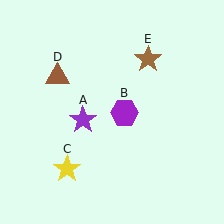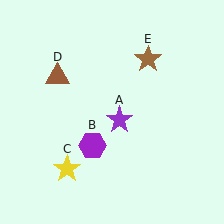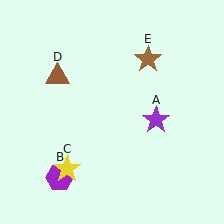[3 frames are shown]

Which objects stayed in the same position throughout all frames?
Yellow star (object C) and brown triangle (object D) and brown star (object E) remained stationary.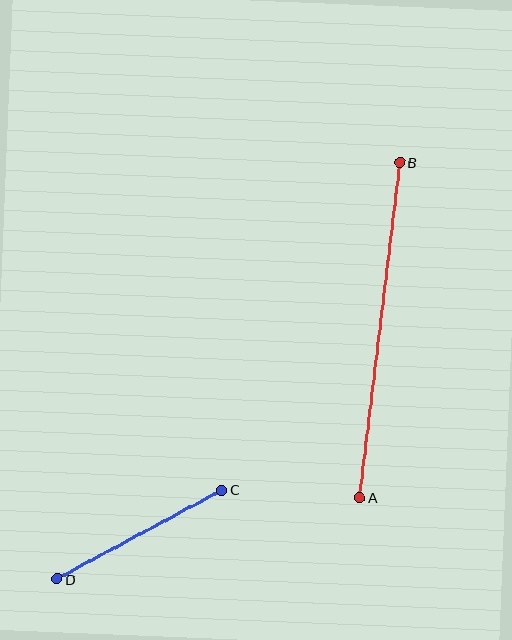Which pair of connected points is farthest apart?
Points A and B are farthest apart.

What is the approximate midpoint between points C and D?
The midpoint is at approximately (139, 535) pixels.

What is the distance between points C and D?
The distance is approximately 187 pixels.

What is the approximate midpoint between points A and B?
The midpoint is at approximately (380, 330) pixels.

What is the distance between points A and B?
The distance is approximately 337 pixels.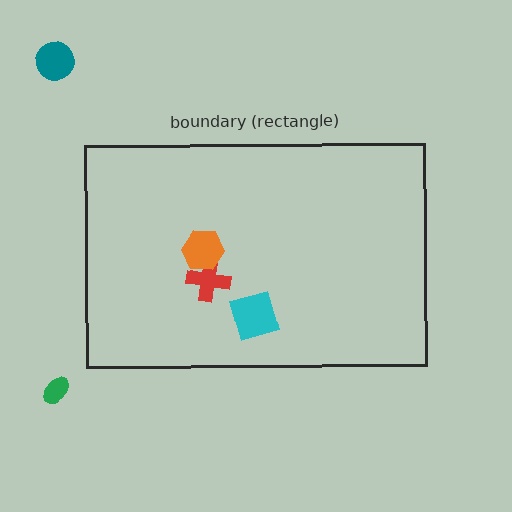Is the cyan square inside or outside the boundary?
Inside.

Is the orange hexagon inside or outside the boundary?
Inside.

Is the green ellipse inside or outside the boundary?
Outside.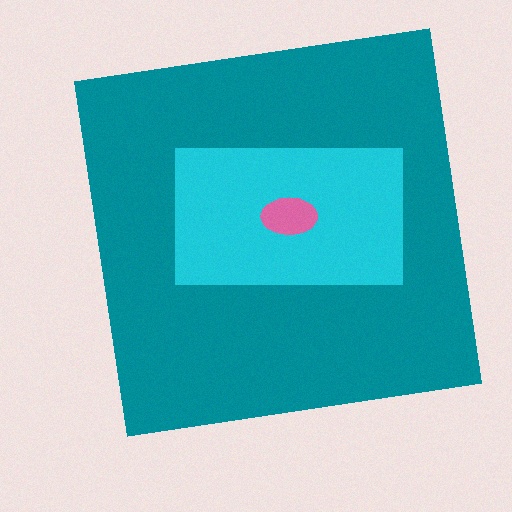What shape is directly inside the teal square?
The cyan rectangle.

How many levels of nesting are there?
3.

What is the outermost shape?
The teal square.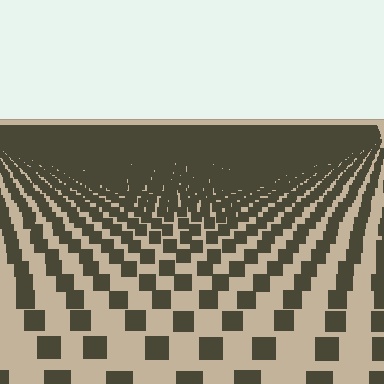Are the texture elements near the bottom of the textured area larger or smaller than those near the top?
Larger. Near the bottom, elements are closer to the viewer and appear at a bigger on-screen size.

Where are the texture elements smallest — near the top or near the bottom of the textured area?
Near the top.